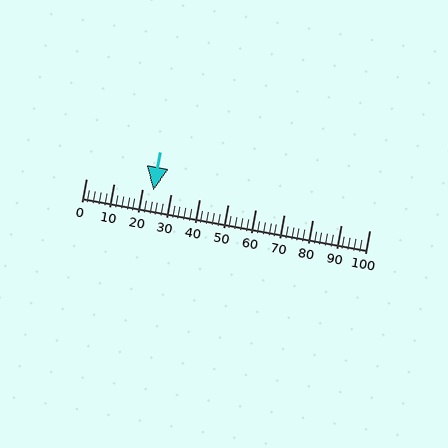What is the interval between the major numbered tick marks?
The major tick marks are spaced 10 units apart.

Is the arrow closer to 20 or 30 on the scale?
The arrow is closer to 20.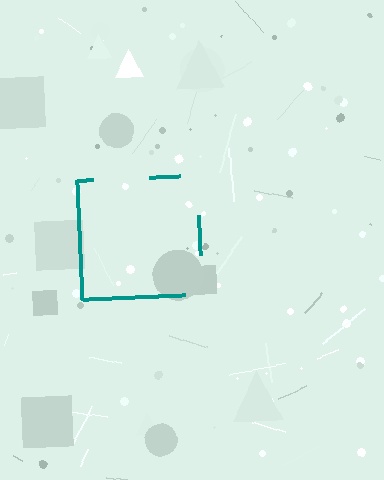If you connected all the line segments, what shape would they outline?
They would outline a square.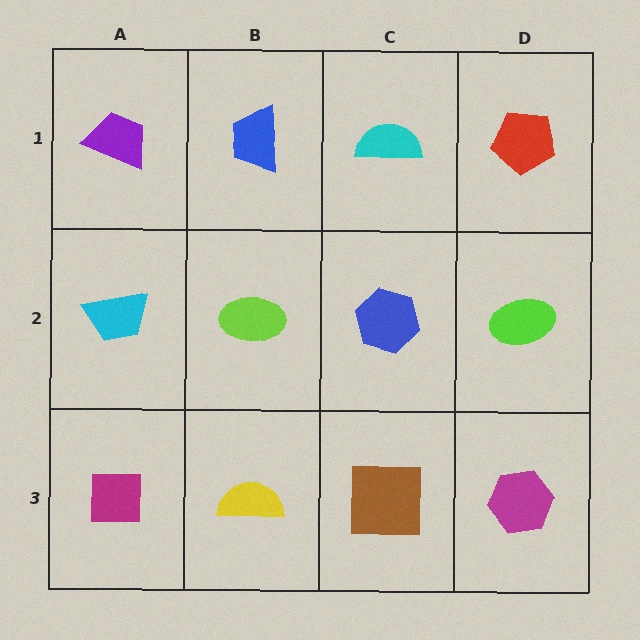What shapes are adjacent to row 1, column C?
A blue hexagon (row 2, column C), a blue trapezoid (row 1, column B), a red pentagon (row 1, column D).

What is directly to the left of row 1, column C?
A blue trapezoid.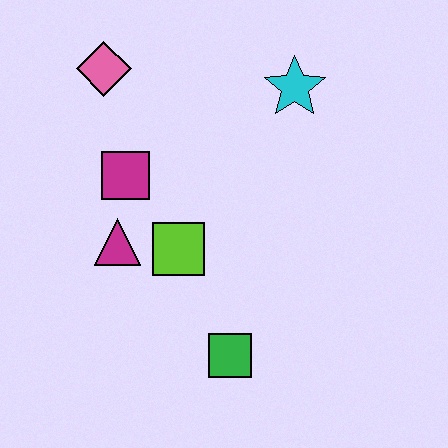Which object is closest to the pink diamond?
The magenta square is closest to the pink diamond.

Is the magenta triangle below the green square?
No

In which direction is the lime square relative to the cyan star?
The lime square is below the cyan star.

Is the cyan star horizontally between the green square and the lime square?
No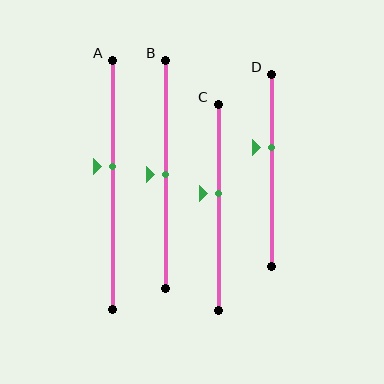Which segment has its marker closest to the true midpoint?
Segment B has its marker closest to the true midpoint.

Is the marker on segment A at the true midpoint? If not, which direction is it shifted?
No, the marker on segment A is shifted upward by about 7% of the segment length.